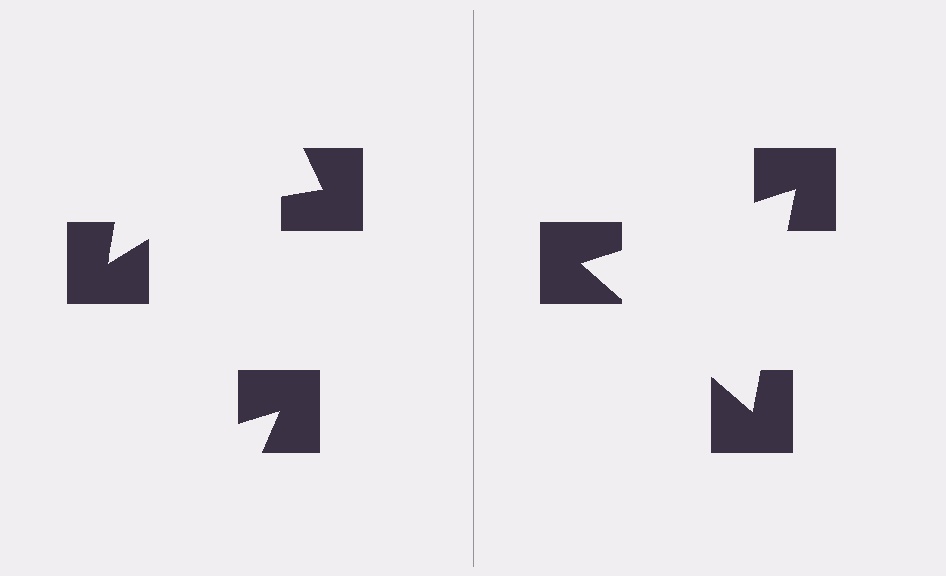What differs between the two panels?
The notched squares are positioned identically on both sides; only the wedge orientations differ. On the right they align to a triangle; on the left they are misaligned.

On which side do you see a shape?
An illusory triangle appears on the right side. On the left side the wedge cuts are rotated, so no coherent shape forms.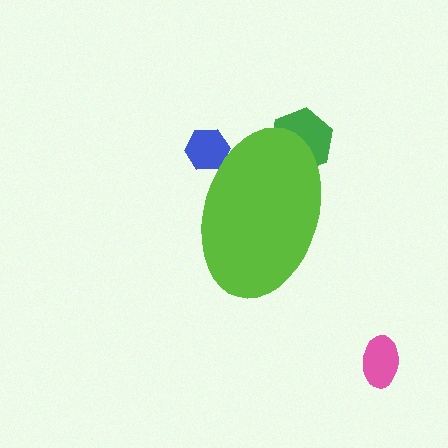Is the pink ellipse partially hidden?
No, the pink ellipse is fully visible.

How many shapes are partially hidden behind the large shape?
2 shapes are partially hidden.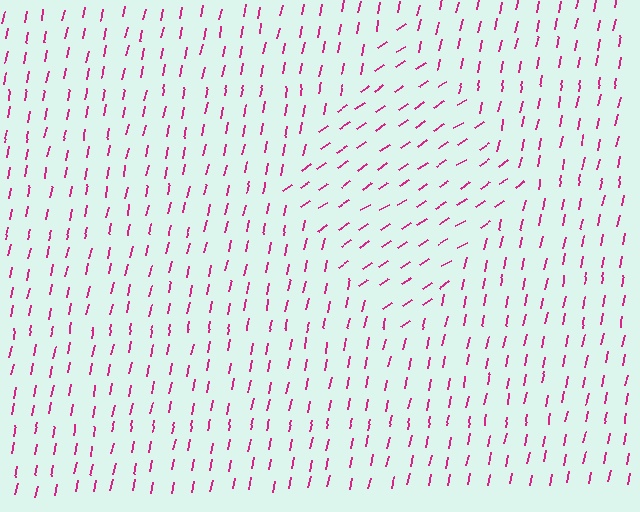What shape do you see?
I see a diamond.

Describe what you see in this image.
The image is filled with small magenta line segments. A diamond region in the image has lines oriented differently from the surrounding lines, creating a visible texture boundary.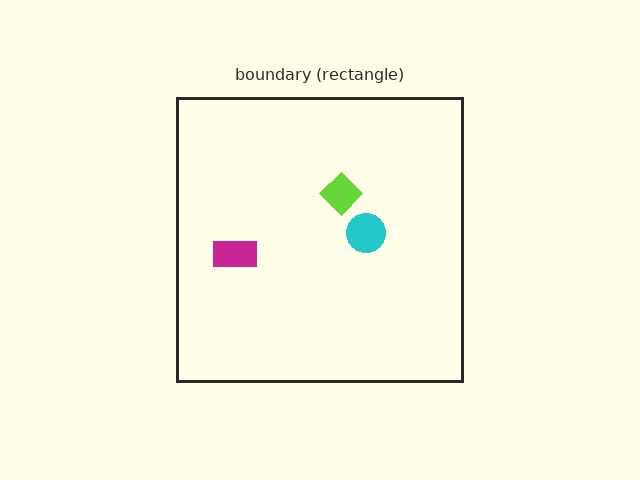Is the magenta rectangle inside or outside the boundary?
Inside.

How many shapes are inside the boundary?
3 inside, 0 outside.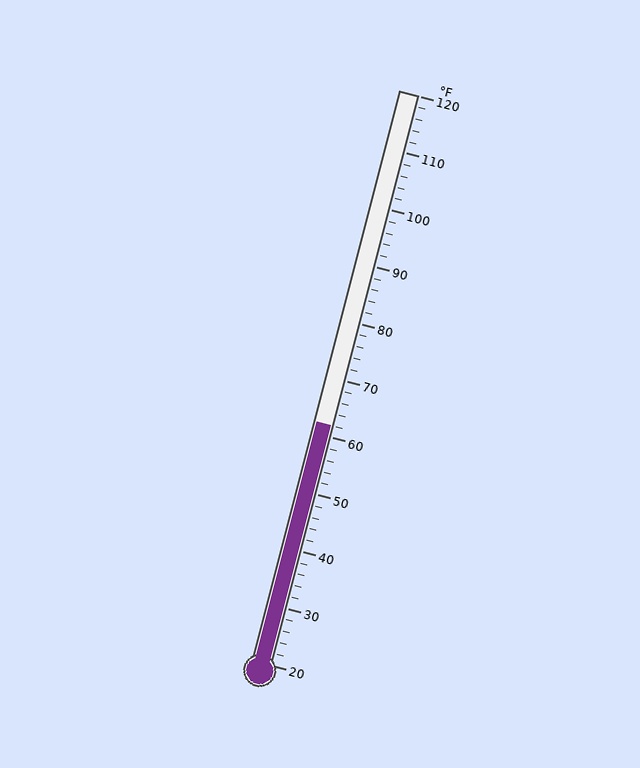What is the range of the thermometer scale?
The thermometer scale ranges from 20°F to 120°F.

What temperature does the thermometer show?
The thermometer shows approximately 62°F.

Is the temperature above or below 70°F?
The temperature is below 70°F.